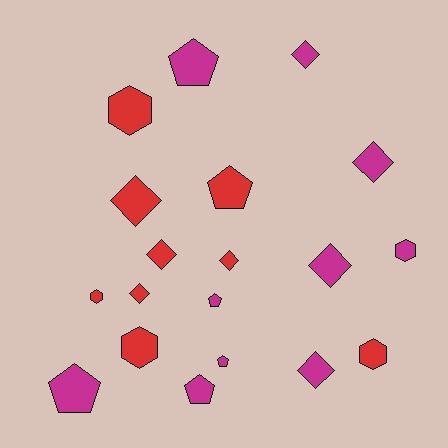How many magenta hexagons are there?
There is 1 magenta hexagon.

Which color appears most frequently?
Magenta, with 10 objects.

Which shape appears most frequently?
Diamond, with 8 objects.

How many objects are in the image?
There are 19 objects.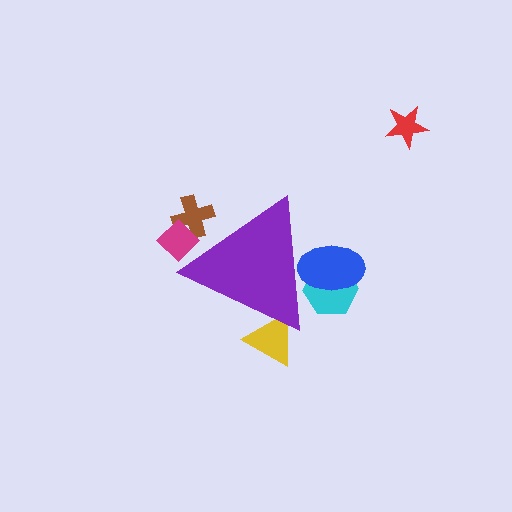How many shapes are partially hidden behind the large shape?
5 shapes are partially hidden.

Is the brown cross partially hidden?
Yes, the brown cross is partially hidden behind the purple triangle.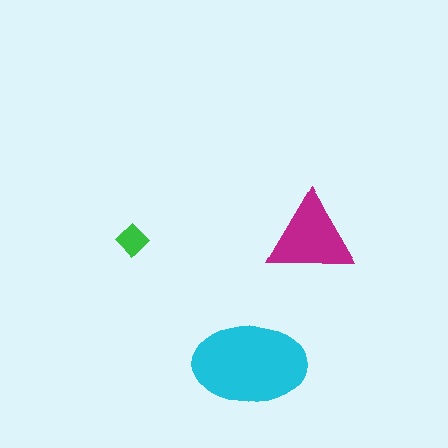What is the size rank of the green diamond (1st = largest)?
3rd.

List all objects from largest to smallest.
The cyan ellipse, the magenta triangle, the green diamond.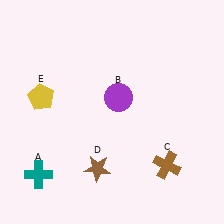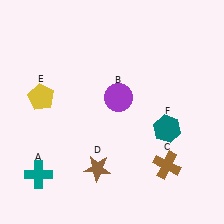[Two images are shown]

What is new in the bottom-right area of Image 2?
A teal hexagon (F) was added in the bottom-right area of Image 2.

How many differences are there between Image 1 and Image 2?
There is 1 difference between the two images.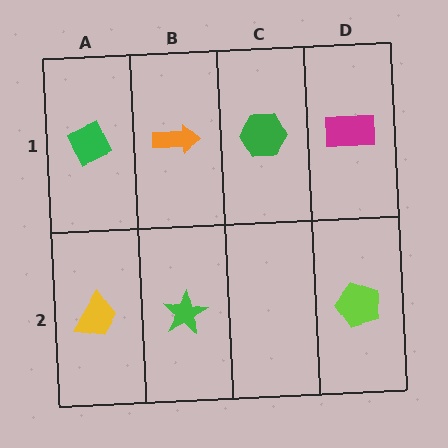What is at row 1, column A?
A green diamond.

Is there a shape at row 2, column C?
No, that cell is empty.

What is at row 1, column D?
A magenta rectangle.